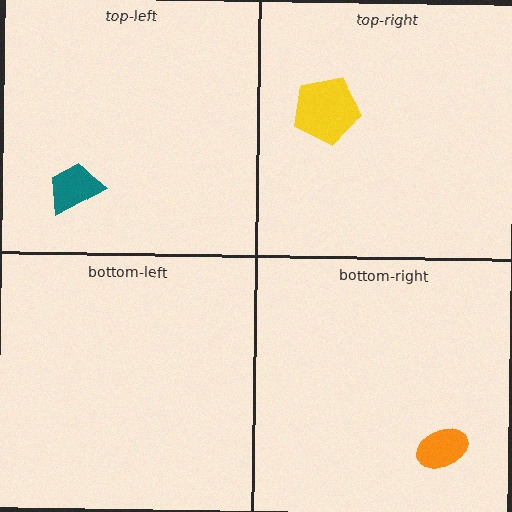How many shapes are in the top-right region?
1.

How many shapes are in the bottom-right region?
1.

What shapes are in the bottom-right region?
The orange ellipse.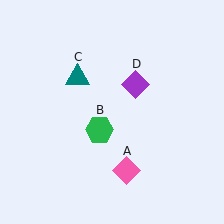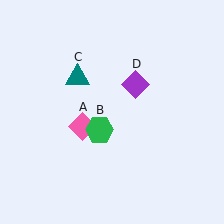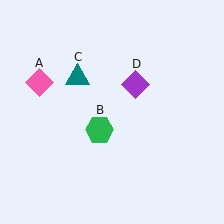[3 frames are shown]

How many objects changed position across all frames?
1 object changed position: pink diamond (object A).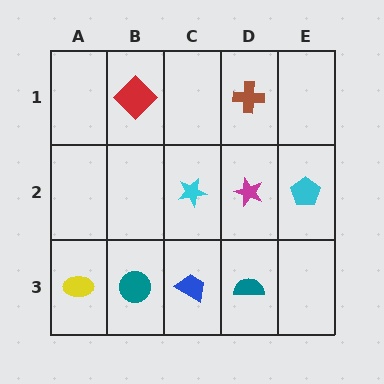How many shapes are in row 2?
3 shapes.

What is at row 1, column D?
A brown cross.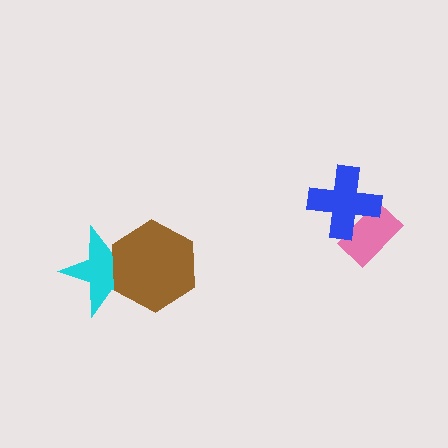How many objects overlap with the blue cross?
1 object overlaps with the blue cross.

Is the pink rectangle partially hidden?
Yes, it is partially covered by another shape.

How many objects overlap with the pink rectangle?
1 object overlaps with the pink rectangle.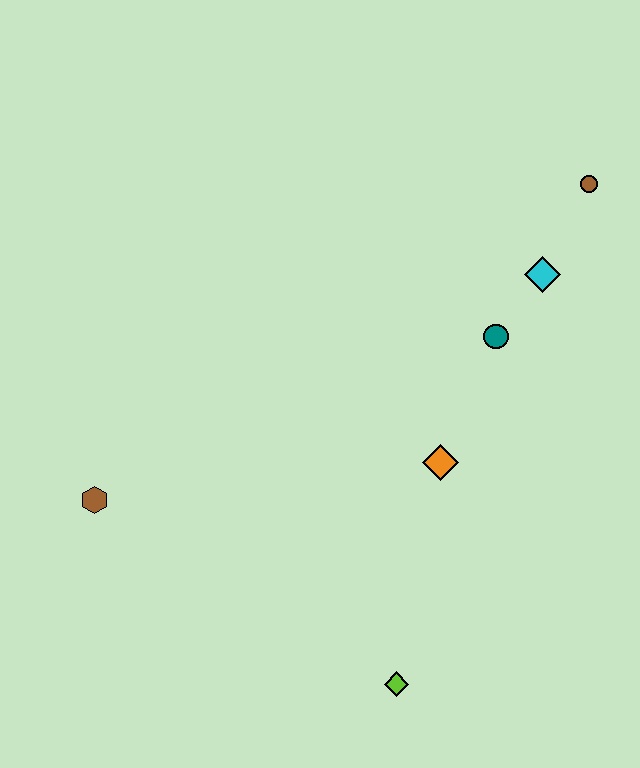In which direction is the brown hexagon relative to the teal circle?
The brown hexagon is to the left of the teal circle.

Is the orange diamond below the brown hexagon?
No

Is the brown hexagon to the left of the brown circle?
Yes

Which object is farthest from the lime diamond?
The brown circle is farthest from the lime diamond.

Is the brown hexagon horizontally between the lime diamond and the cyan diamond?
No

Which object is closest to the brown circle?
The cyan diamond is closest to the brown circle.